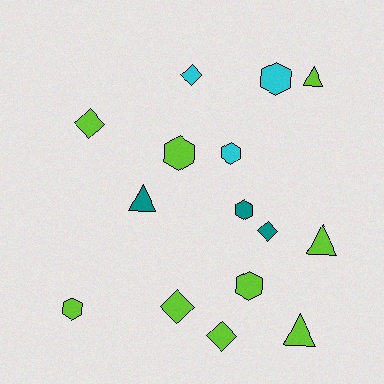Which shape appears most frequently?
Hexagon, with 6 objects.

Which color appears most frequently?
Lime, with 9 objects.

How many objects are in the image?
There are 15 objects.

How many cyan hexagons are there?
There are 2 cyan hexagons.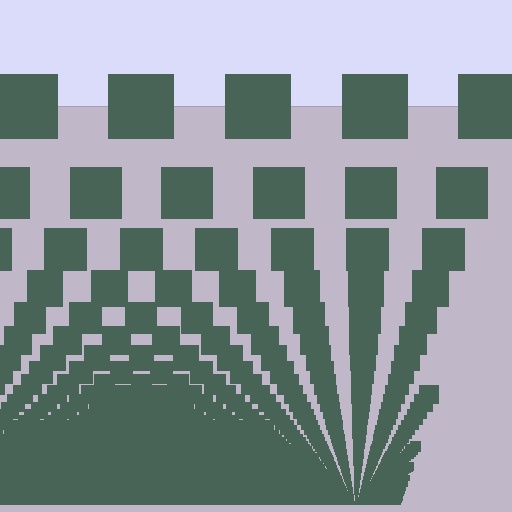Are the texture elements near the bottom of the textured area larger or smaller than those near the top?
Smaller. The gradient is inverted — elements near the bottom are smaller and denser.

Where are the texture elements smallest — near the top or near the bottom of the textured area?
Near the bottom.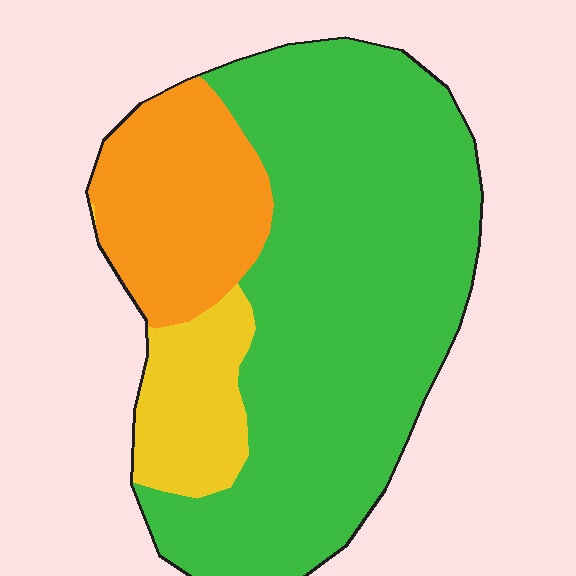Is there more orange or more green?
Green.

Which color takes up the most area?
Green, at roughly 65%.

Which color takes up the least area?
Yellow, at roughly 10%.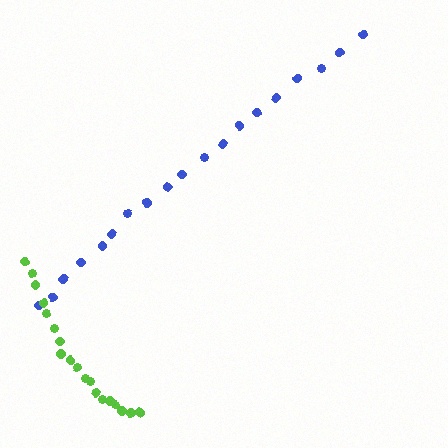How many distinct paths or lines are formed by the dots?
There are 2 distinct paths.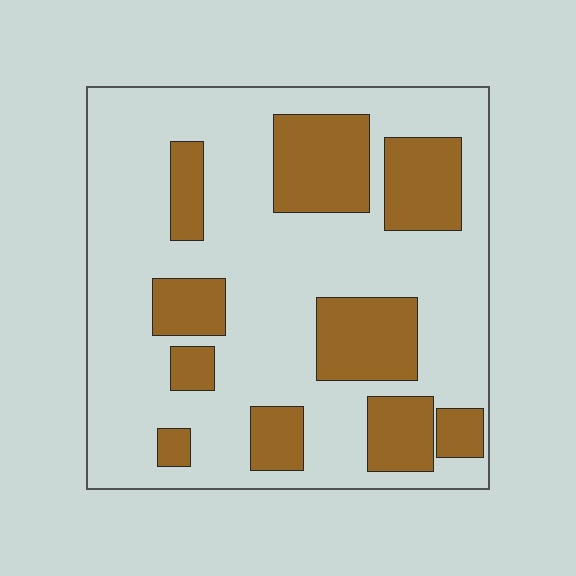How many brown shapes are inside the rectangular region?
10.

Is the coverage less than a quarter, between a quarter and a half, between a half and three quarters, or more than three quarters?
Between a quarter and a half.